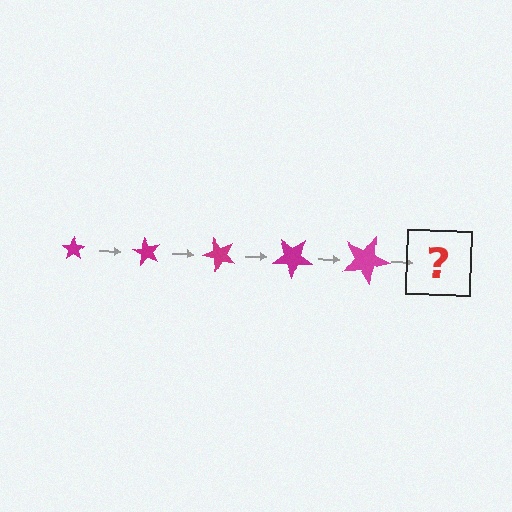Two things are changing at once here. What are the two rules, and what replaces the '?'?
The two rules are that the star grows larger each step and it rotates 60 degrees each step. The '?' should be a star, larger than the previous one and rotated 300 degrees from the start.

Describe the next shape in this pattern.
It should be a star, larger than the previous one and rotated 300 degrees from the start.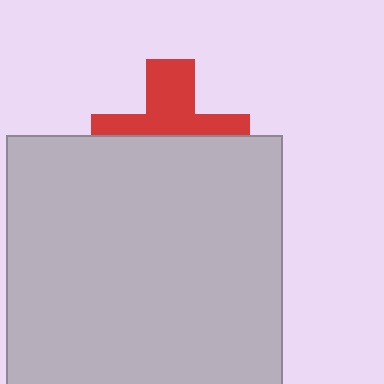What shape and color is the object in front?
The object in front is a light gray rectangle.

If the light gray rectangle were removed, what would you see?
You would see the complete red cross.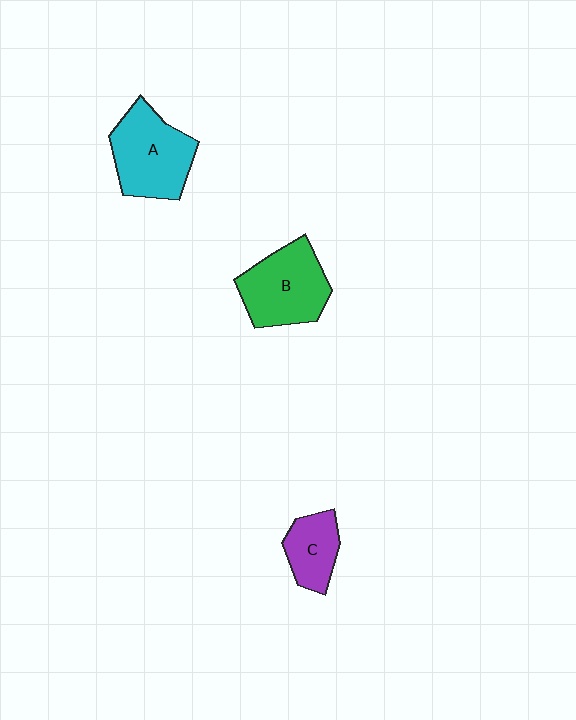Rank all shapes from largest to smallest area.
From largest to smallest: A (cyan), B (green), C (purple).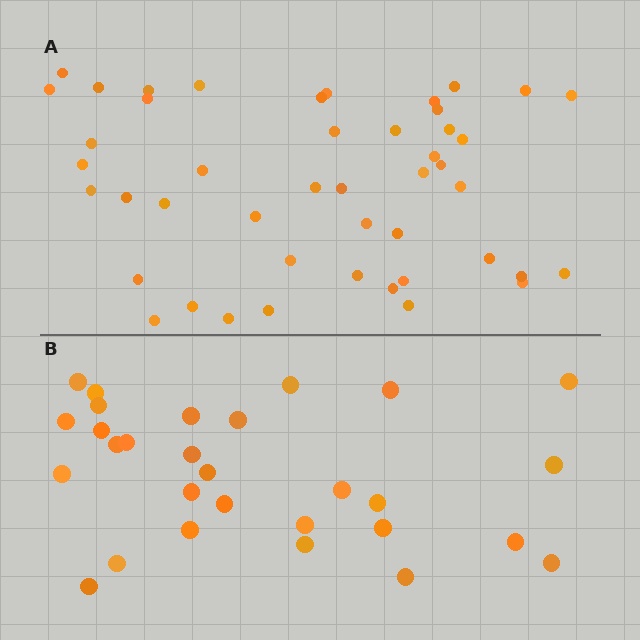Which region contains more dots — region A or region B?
Region A (the top region) has more dots.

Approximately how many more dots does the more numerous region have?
Region A has approximately 15 more dots than region B.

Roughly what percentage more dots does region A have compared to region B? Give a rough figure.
About 60% more.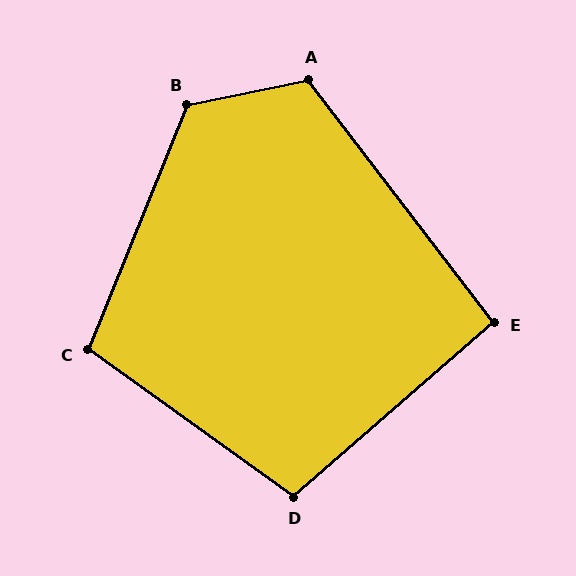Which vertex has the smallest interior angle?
E, at approximately 94 degrees.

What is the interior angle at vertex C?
Approximately 104 degrees (obtuse).